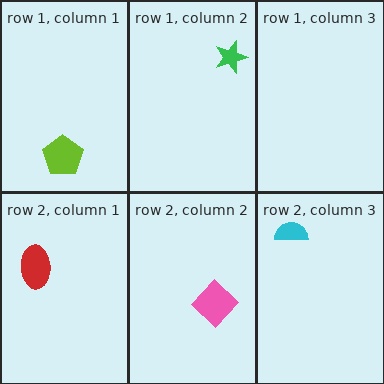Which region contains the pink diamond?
The row 2, column 2 region.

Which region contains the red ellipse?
The row 2, column 1 region.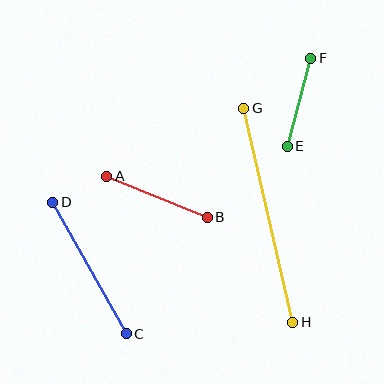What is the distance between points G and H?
The distance is approximately 219 pixels.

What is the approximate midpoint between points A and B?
The midpoint is at approximately (157, 197) pixels.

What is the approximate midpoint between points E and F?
The midpoint is at approximately (299, 102) pixels.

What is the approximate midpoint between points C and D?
The midpoint is at approximately (89, 268) pixels.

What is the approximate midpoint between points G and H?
The midpoint is at approximately (268, 215) pixels.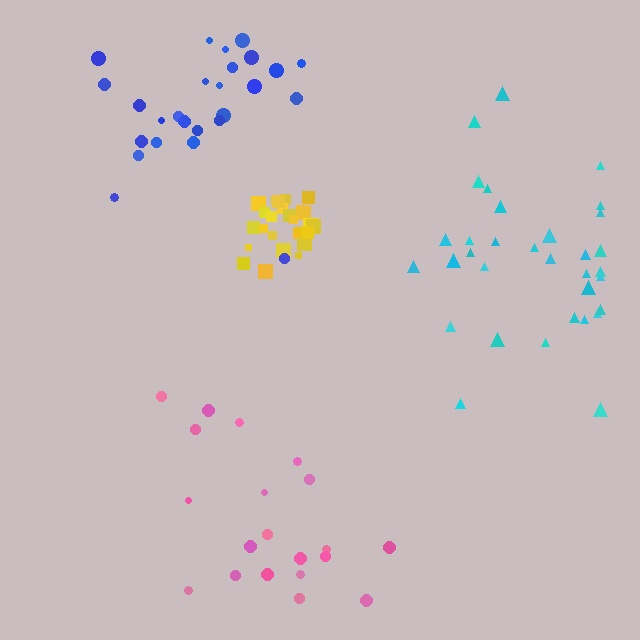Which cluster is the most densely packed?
Yellow.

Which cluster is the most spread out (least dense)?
Pink.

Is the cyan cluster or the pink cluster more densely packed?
Cyan.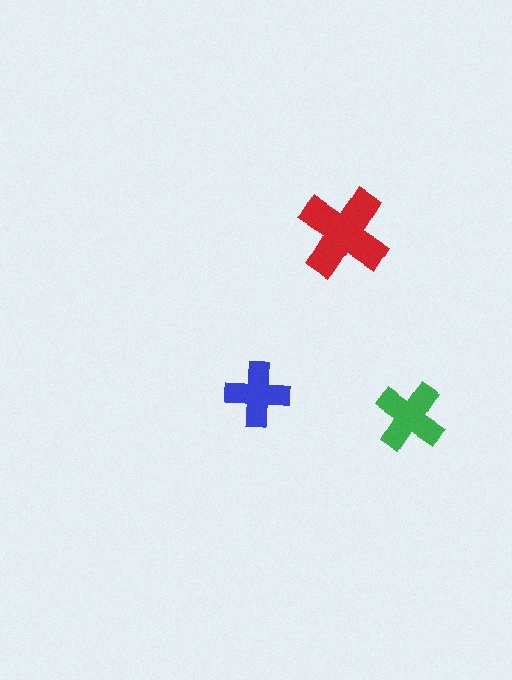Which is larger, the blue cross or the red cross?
The red one.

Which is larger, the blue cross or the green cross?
The green one.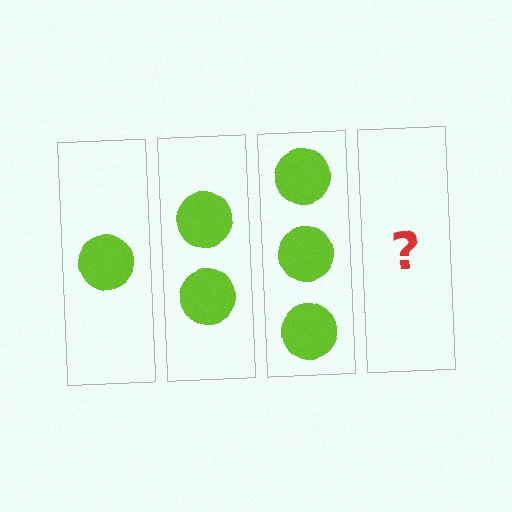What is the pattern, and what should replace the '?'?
The pattern is that each step adds one more circle. The '?' should be 4 circles.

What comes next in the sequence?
The next element should be 4 circles.